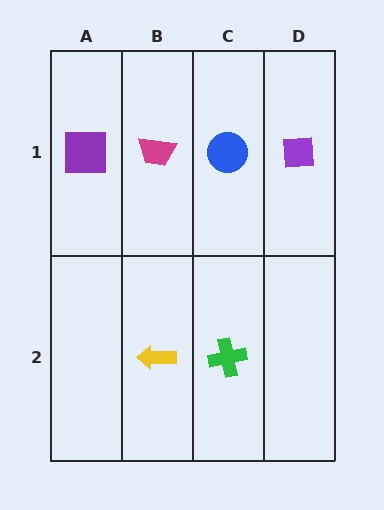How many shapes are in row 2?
2 shapes.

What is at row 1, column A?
A purple square.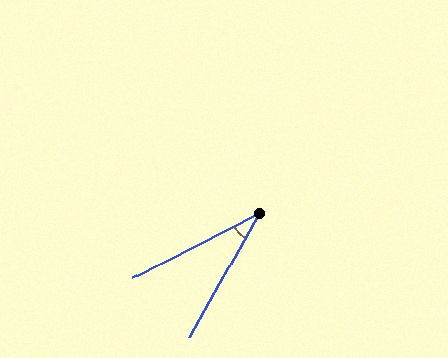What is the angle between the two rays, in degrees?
Approximately 34 degrees.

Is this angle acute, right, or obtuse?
It is acute.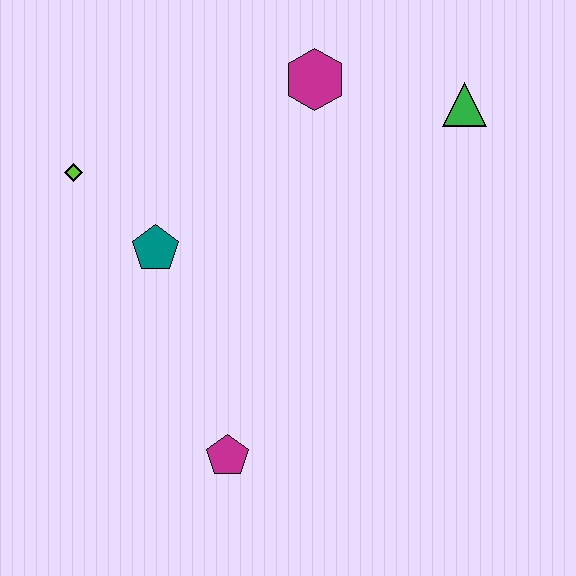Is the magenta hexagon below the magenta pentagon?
No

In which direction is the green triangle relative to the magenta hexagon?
The green triangle is to the right of the magenta hexagon.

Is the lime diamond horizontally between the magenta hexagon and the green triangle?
No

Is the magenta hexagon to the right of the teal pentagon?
Yes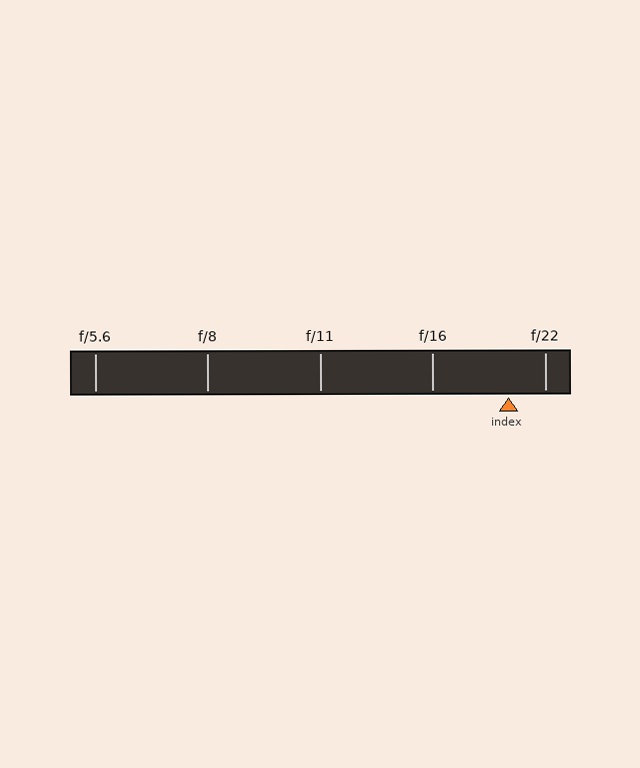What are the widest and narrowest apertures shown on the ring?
The widest aperture shown is f/5.6 and the narrowest is f/22.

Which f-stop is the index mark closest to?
The index mark is closest to f/22.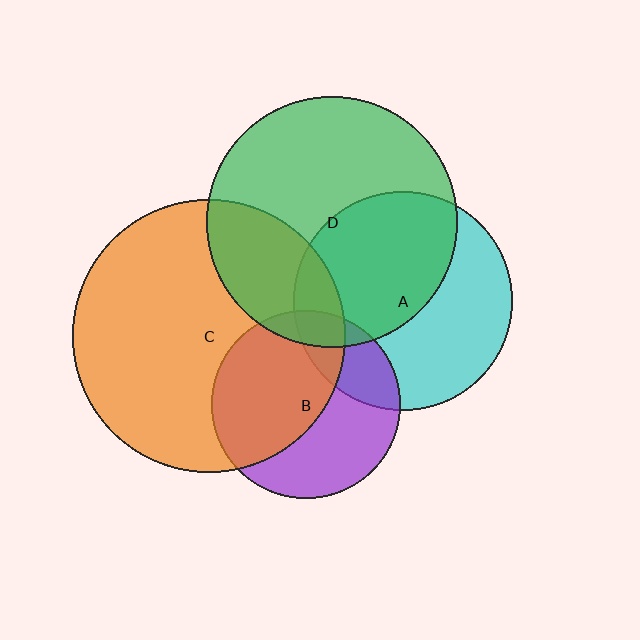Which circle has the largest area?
Circle C (orange).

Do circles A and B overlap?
Yes.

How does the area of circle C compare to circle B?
Approximately 2.1 times.